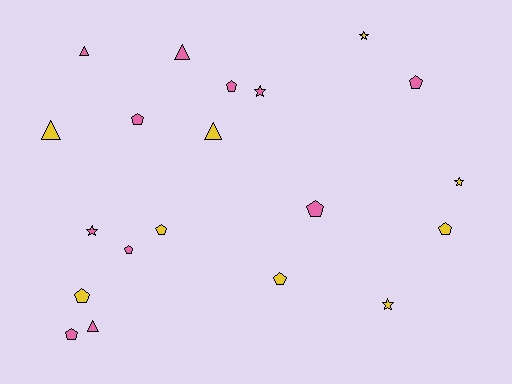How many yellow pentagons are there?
There are 4 yellow pentagons.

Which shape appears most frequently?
Pentagon, with 10 objects.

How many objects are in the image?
There are 20 objects.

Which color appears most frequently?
Pink, with 11 objects.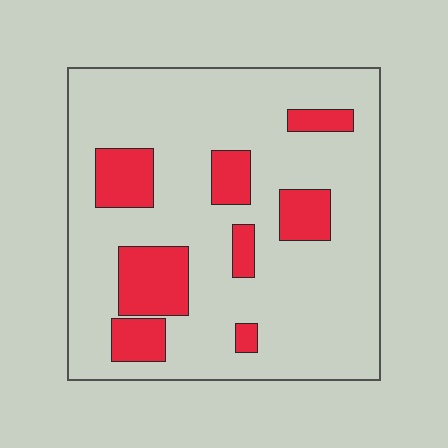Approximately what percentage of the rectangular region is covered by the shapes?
Approximately 20%.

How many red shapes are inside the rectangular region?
8.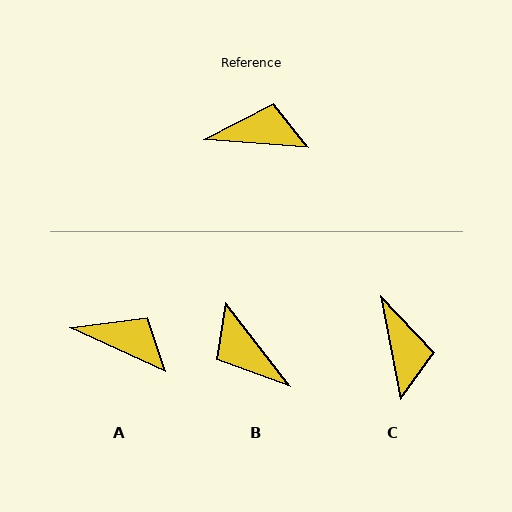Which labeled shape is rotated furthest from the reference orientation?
B, about 133 degrees away.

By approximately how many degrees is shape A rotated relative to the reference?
Approximately 20 degrees clockwise.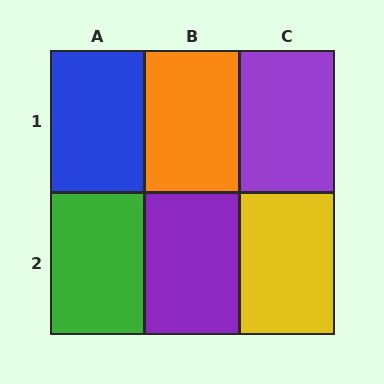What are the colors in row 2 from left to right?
Green, purple, yellow.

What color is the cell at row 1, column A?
Blue.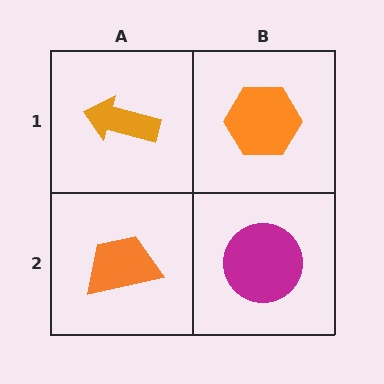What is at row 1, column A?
An orange arrow.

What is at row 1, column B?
An orange hexagon.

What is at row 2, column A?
An orange trapezoid.